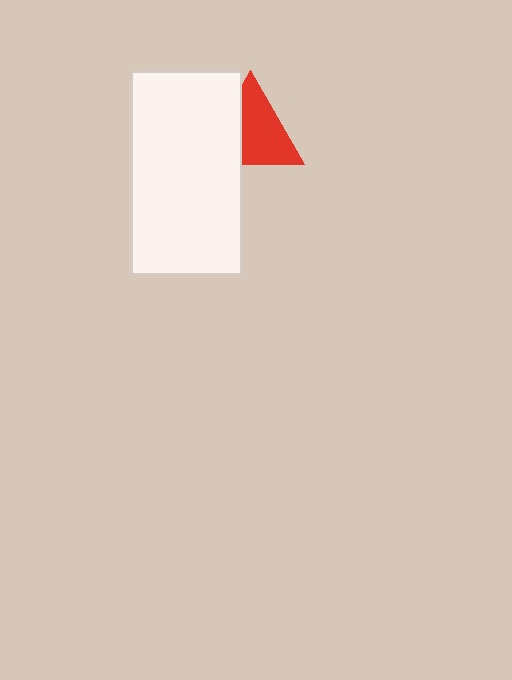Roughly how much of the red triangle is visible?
Most of it is visible (roughly 65%).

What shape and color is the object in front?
The object in front is a white rectangle.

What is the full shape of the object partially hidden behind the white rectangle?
The partially hidden object is a red triangle.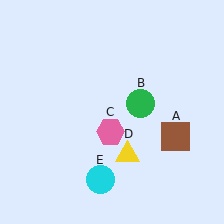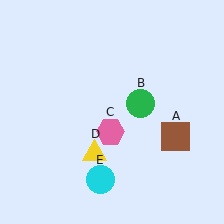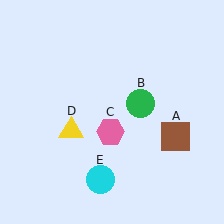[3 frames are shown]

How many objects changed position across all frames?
1 object changed position: yellow triangle (object D).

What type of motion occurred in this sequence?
The yellow triangle (object D) rotated clockwise around the center of the scene.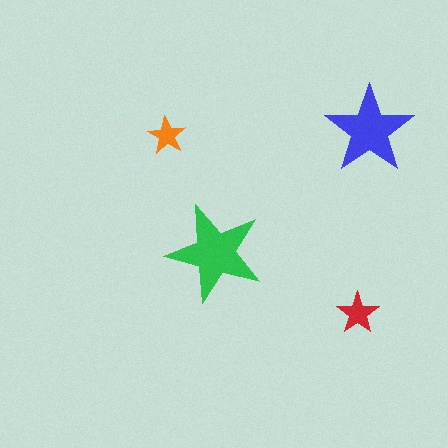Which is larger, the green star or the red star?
The green one.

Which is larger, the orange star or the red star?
The red one.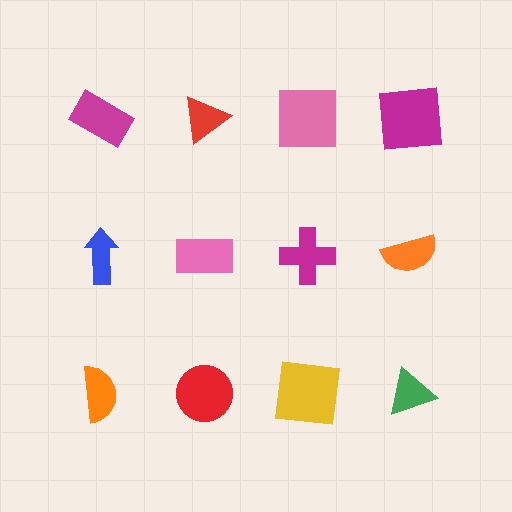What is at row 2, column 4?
An orange semicircle.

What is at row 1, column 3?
A pink square.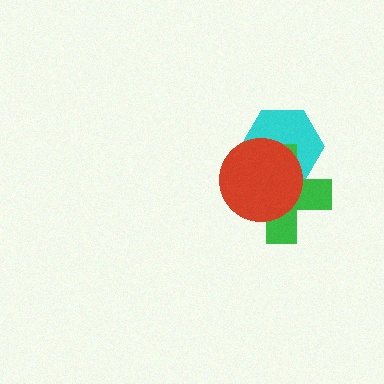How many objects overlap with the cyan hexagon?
2 objects overlap with the cyan hexagon.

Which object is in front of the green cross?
The red circle is in front of the green cross.